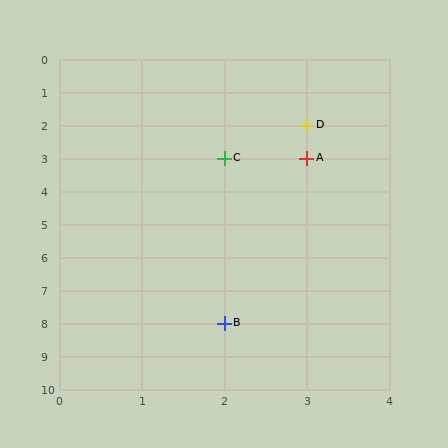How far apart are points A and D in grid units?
Points A and D are 1 row apart.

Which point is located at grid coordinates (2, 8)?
Point B is at (2, 8).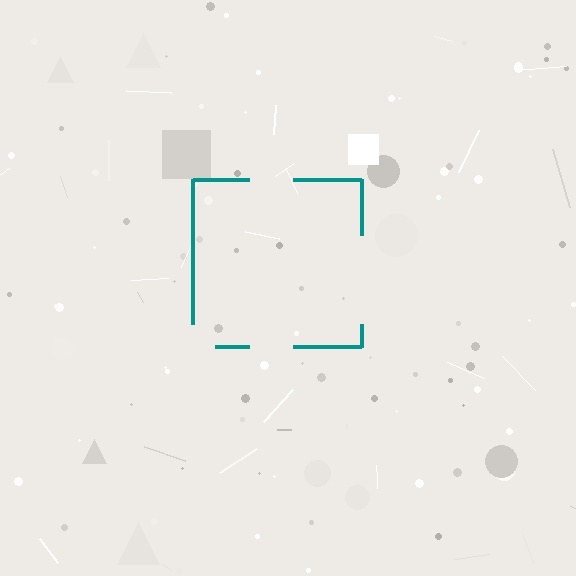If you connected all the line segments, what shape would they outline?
They would outline a square.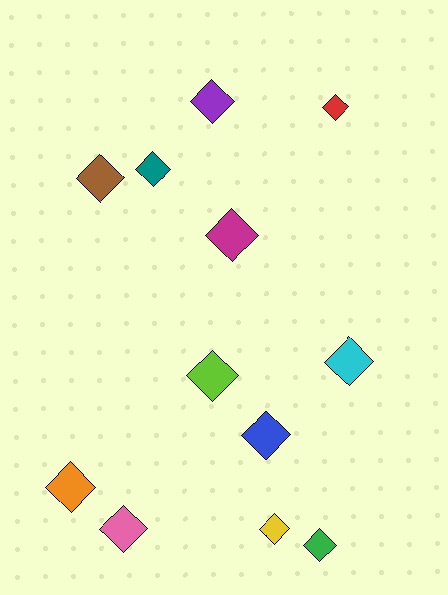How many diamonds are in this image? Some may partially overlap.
There are 12 diamonds.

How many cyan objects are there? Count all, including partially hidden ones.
There is 1 cyan object.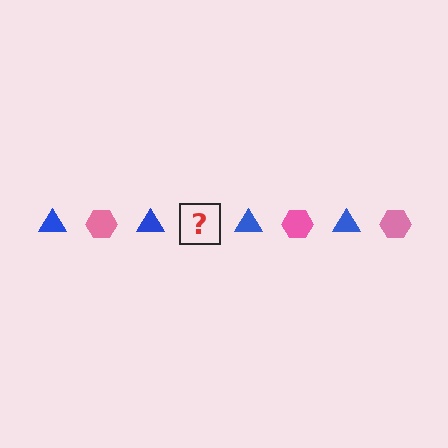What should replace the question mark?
The question mark should be replaced with a pink hexagon.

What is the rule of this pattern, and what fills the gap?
The rule is that the pattern alternates between blue triangle and pink hexagon. The gap should be filled with a pink hexagon.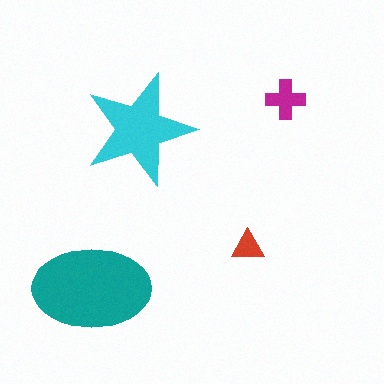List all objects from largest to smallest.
The teal ellipse, the cyan star, the magenta cross, the red triangle.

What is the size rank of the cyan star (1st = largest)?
2nd.